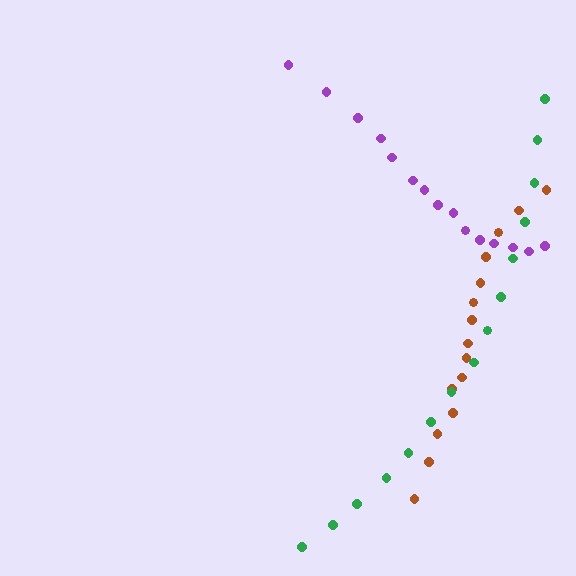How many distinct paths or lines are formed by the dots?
There are 3 distinct paths.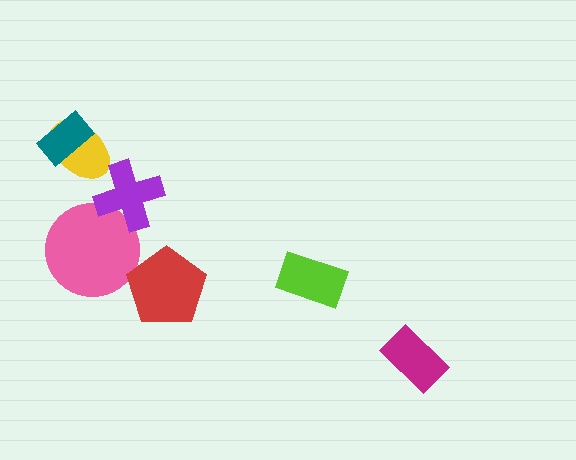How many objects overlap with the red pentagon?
0 objects overlap with the red pentagon.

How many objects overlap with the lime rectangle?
0 objects overlap with the lime rectangle.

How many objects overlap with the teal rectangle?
1 object overlaps with the teal rectangle.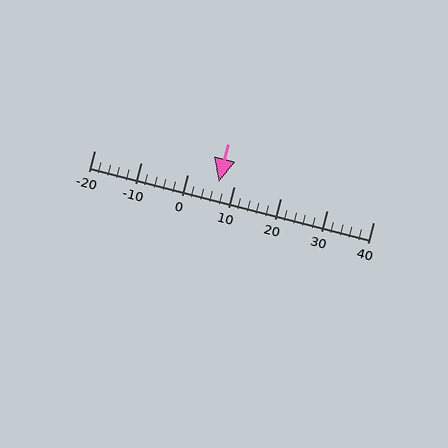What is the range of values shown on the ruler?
The ruler shows values from -20 to 40.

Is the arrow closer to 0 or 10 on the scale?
The arrow is closer to 10.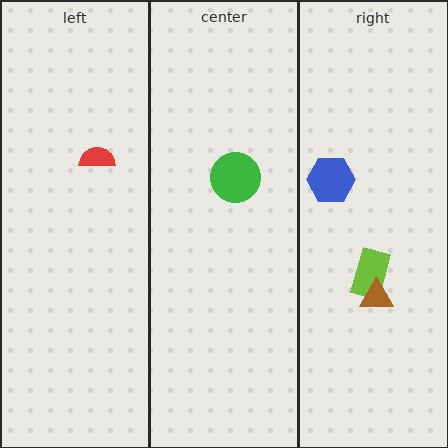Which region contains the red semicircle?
The left region.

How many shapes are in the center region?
1.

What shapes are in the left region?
The red semicircle.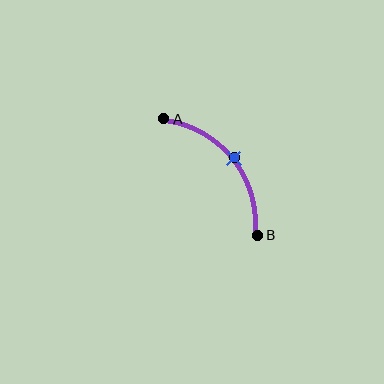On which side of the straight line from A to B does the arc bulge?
The arc bulges above and to the right of the straight line connecting A and B.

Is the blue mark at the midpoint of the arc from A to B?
Yes. The blue mark lies on the arc at equal arc-length from both A and B — it is the arc midpoint.